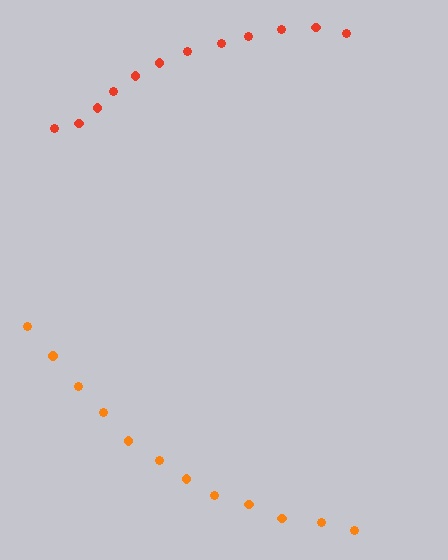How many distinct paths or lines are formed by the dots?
There are 2 distinct paths.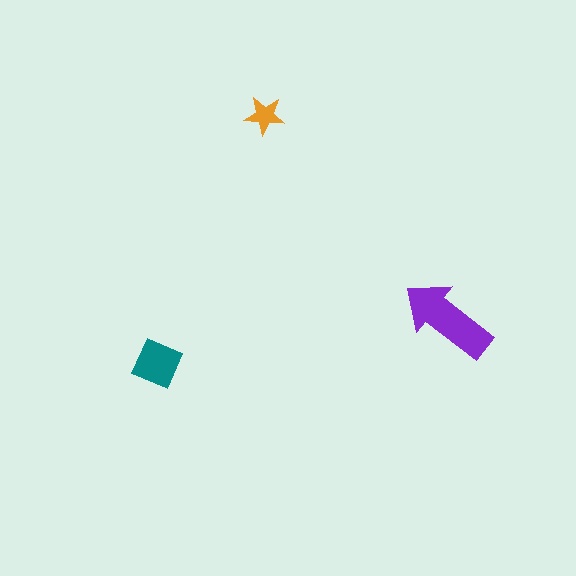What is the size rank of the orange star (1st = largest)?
3rd.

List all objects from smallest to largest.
The orange star, the teal square, the purple arrow.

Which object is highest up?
The orange star is topmost.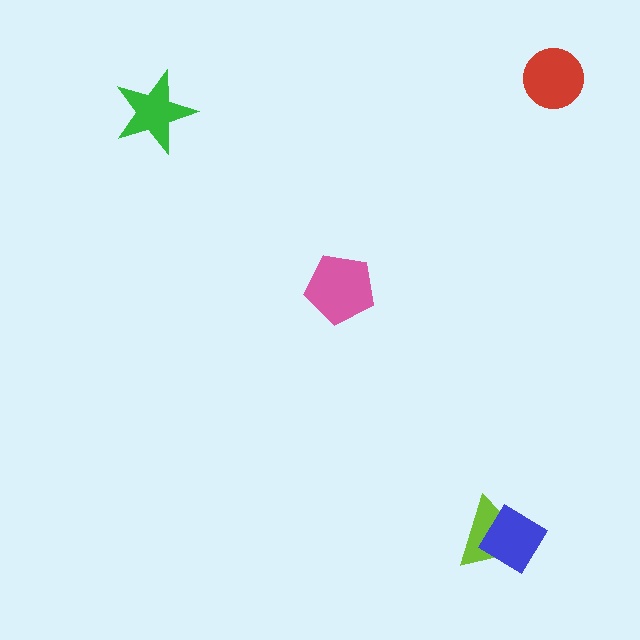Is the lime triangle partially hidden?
Yes, it is partially covered by another shape.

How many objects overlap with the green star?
0 objects overlap with the green star.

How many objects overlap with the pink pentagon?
0 objects overlap with the pink pentagon.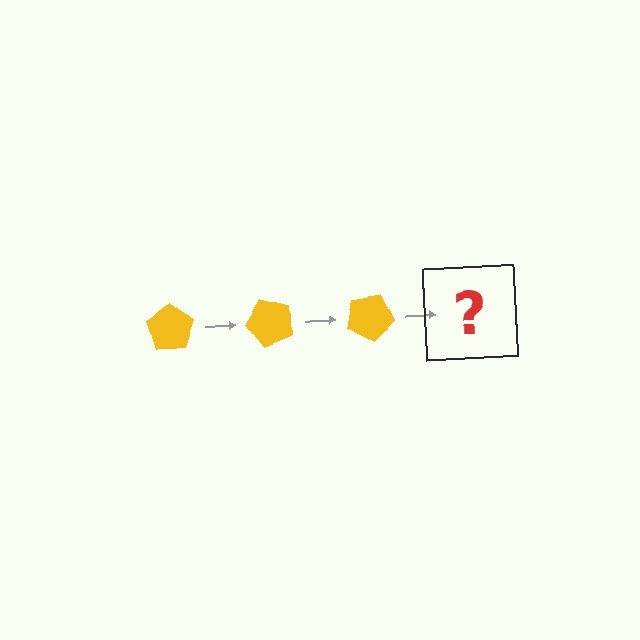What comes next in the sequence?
The next element should be a yellow pentagon rotated 150 degrees.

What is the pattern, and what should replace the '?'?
The pattern is that the pentagon rotates 50 degrees each step. The '?' should be a yellow pentagon rotated 150 degrees.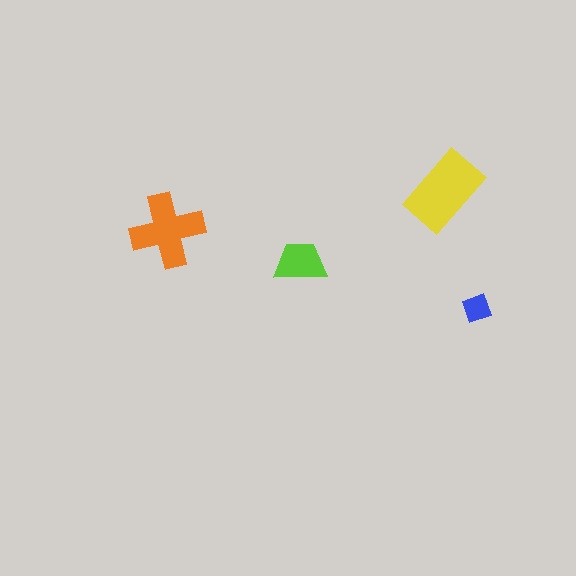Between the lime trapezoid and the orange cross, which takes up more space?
The orange cross.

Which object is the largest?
The yellow rectangle.